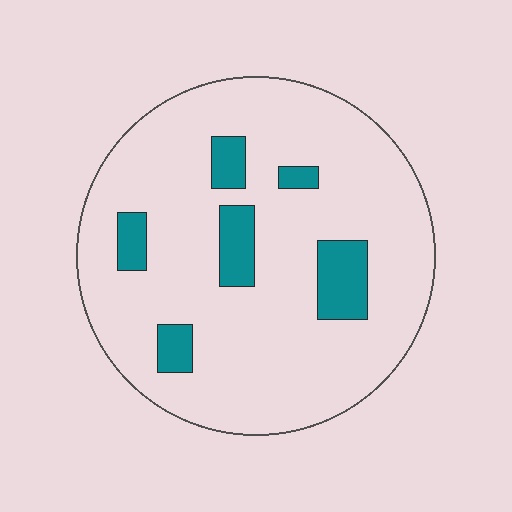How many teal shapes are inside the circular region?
6.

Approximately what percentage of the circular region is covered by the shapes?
Approximately 15%.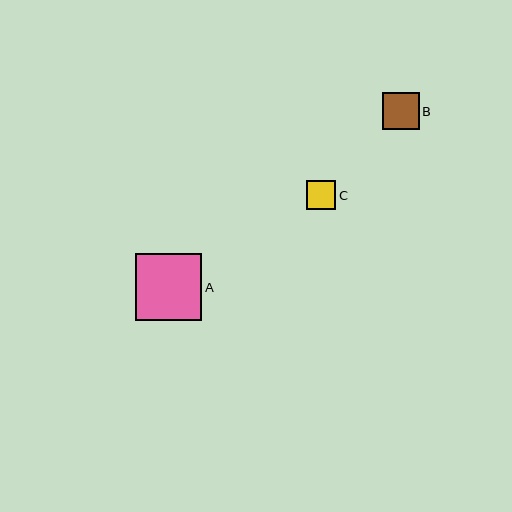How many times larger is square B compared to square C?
Square B is approximately 1.3 times the size of square C.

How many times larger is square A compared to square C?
Square A is approximately 2.3 times the size of square C.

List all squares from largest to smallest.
From largest to smallest: A, B, C.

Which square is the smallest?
Square C is the smallest with a size of approximately 29 pixels.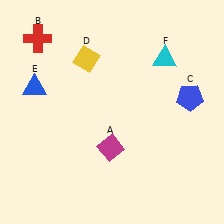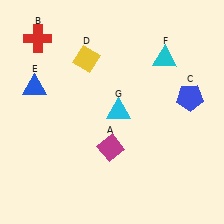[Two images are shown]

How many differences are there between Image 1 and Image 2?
There is 1 difference between the two images.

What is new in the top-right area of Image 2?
A cyan triangle (G) was added in the top-right area of Image 2.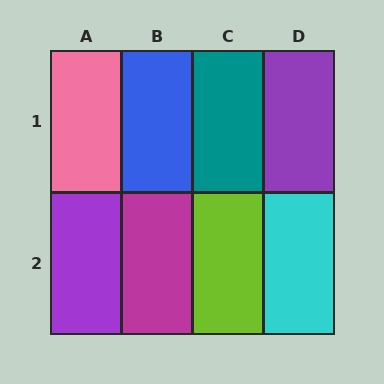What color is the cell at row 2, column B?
Magenta.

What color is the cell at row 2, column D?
Cyan.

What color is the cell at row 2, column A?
Purple.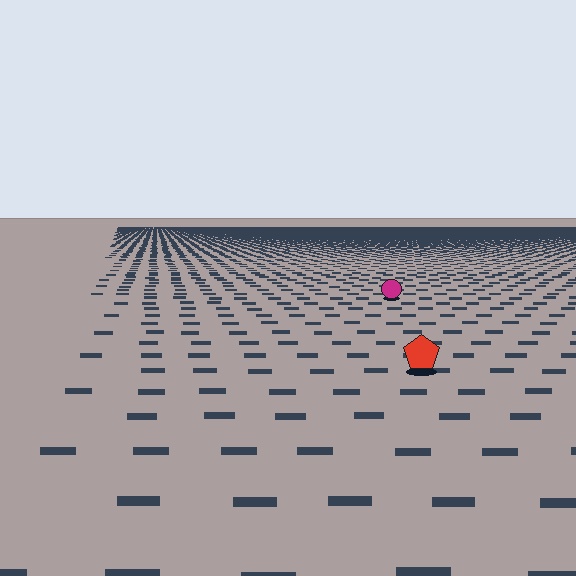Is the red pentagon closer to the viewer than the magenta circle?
Yes. The red pentagon is closer — you can tell from the texture gradient: the ground texture is coarser near it.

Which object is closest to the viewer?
The red pentagon is closest. The texture marks near it are larger and more spread out.